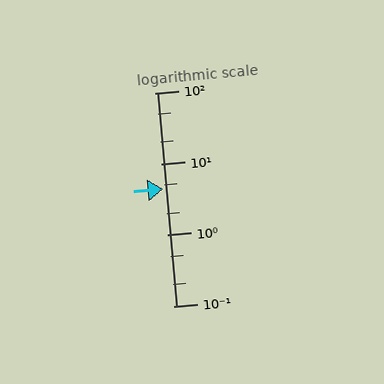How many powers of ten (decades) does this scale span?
The scale spans 3 decades, from 0.1 to 100.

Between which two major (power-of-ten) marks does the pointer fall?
The pointer is between 1 and 10.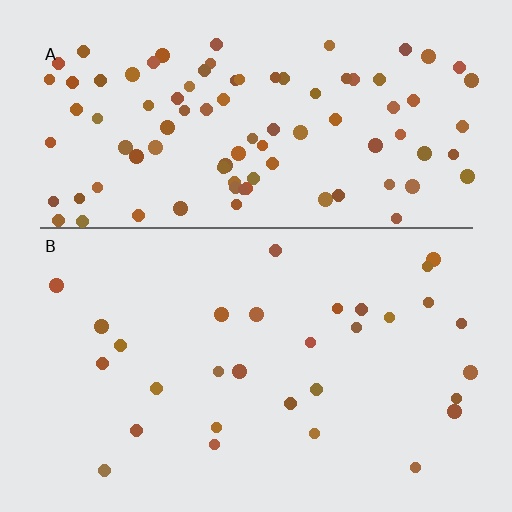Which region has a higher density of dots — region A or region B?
A (the top).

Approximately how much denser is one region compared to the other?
Approximately 3.2× — region A over region B.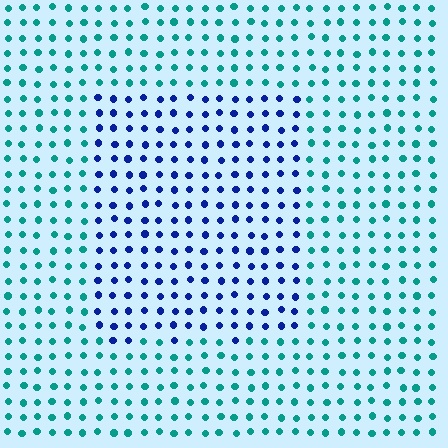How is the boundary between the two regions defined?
The boundary is defined purely by a slight shift in hue (about 57 degrees). Spacing, size, and orientation are identical on both sides.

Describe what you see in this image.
The image is filled with small teal elements in a uniform arrangement. A rectangle-shaped region is visible where the elements are tinted to a slightly different hue, forming a subtle color boundary.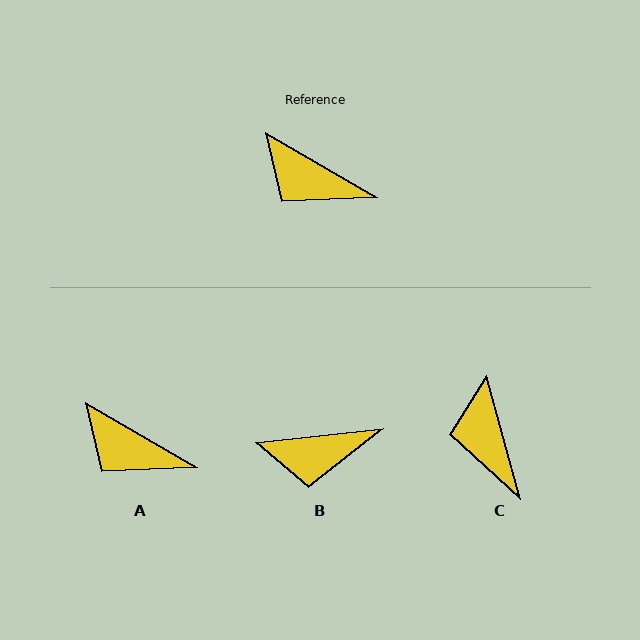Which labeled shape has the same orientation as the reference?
A.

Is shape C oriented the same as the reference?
No, it is off by about 44 degrees.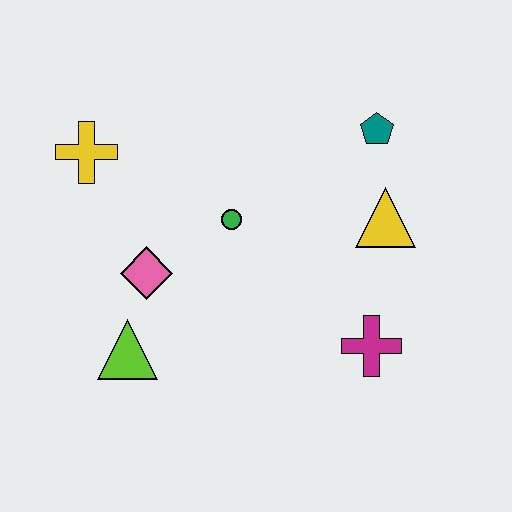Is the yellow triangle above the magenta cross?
Yes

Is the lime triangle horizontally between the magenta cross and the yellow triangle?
No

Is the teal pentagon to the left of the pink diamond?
No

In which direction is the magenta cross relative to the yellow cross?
The magenta cross is to the right of the yellow cross.